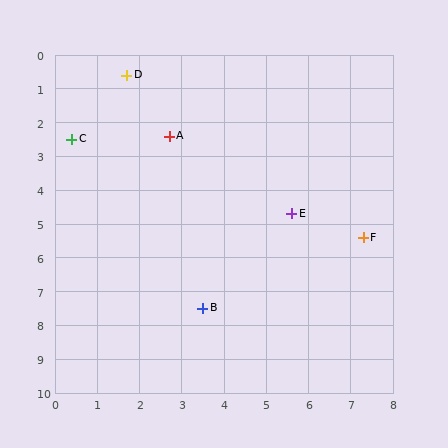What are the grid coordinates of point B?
Point B is at approximately (3.5, 7.5).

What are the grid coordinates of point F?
Point F is at approximately (7.3, 5.4).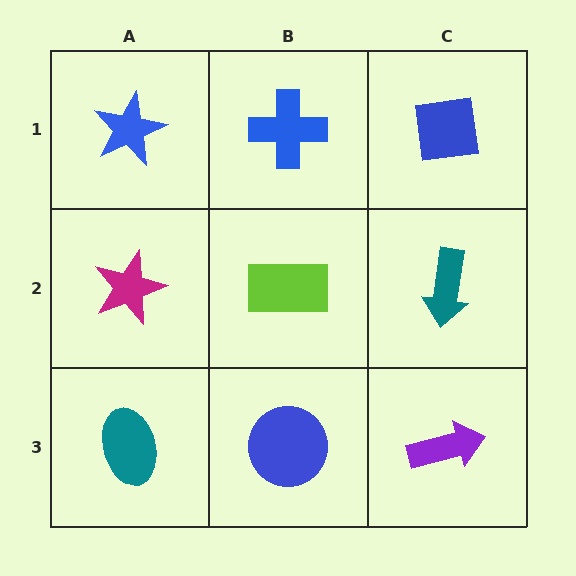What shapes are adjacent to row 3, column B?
A lime rectangle (row 2, column B), a teal ellipse (row 3, column A), a purple arrow (row 3, column C).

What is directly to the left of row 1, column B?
A blue star.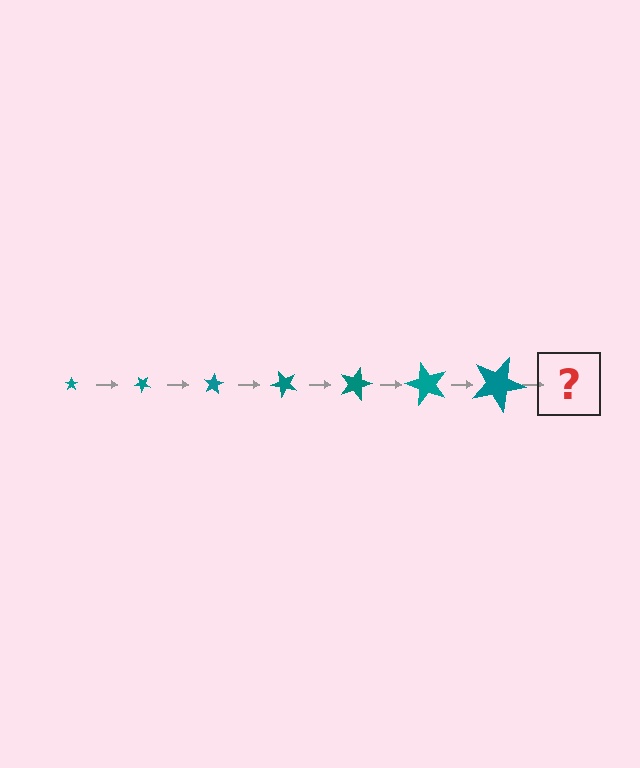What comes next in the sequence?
The next element should be a star, larger than the previous one and rotated 280 degrees from the start.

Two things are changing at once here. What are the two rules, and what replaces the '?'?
The two rules are that the star grows larger each step and it rotates 40 degrees each step. The '?' should be a star, larger than the previous one and rotated 280 degrees from the start.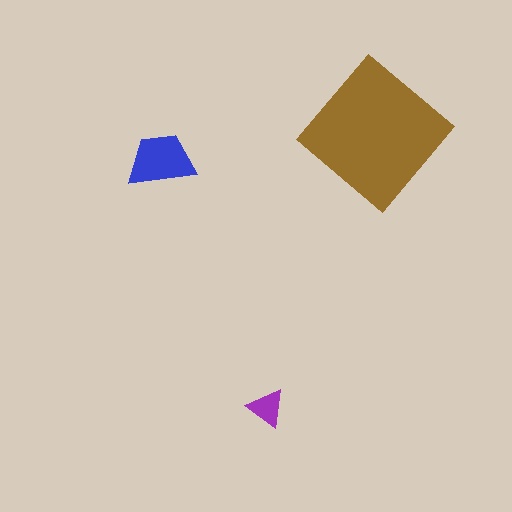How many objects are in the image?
There are 3 objects in the image.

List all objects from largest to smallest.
The brown diamond, the blue trapezoid, the purple triangle.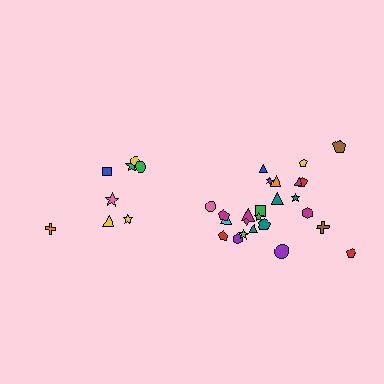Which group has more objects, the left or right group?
The right group.